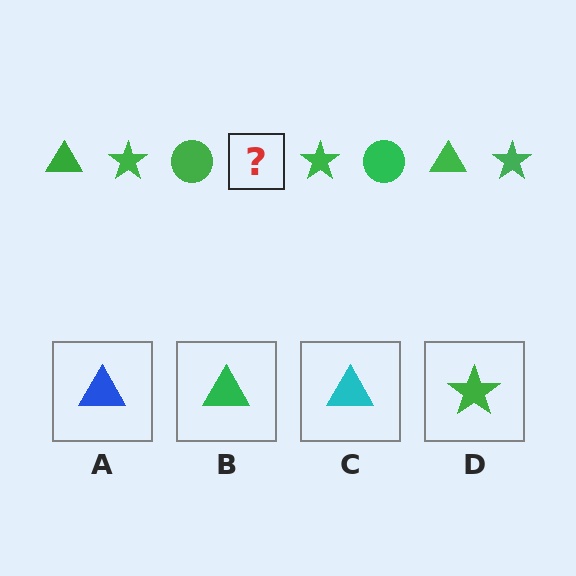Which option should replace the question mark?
Option B.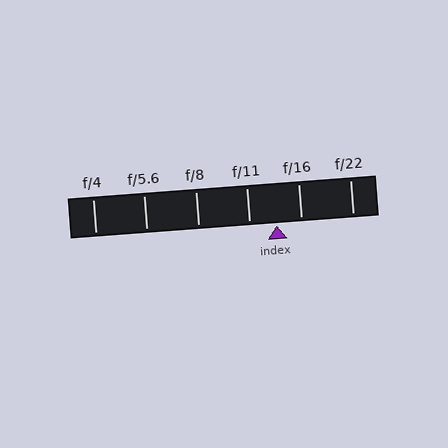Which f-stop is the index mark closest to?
The index mark is closest to f/16.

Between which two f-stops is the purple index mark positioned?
The index mark is between f/11 and f/16.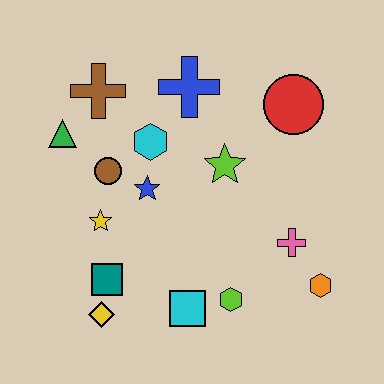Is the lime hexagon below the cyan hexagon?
Yes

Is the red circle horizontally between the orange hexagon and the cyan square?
Yes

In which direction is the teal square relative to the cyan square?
The teal square is to the left of the cyan square.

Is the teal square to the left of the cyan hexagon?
Yes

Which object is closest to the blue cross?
The cyan hexagon is closest to the blue cross.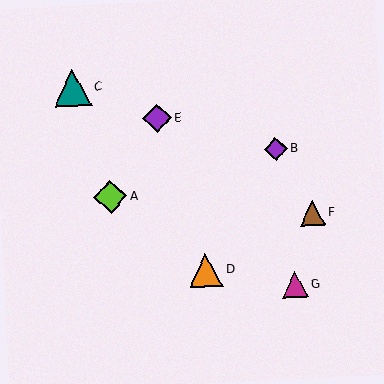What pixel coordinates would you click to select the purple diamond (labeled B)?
Click at (276, 149) to select the purple diamond B.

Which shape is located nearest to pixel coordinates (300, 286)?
The magenta triangle (labeled G) at (295, 285) is nearest to that location.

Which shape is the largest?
The teal triangle (labeled C) is the largest.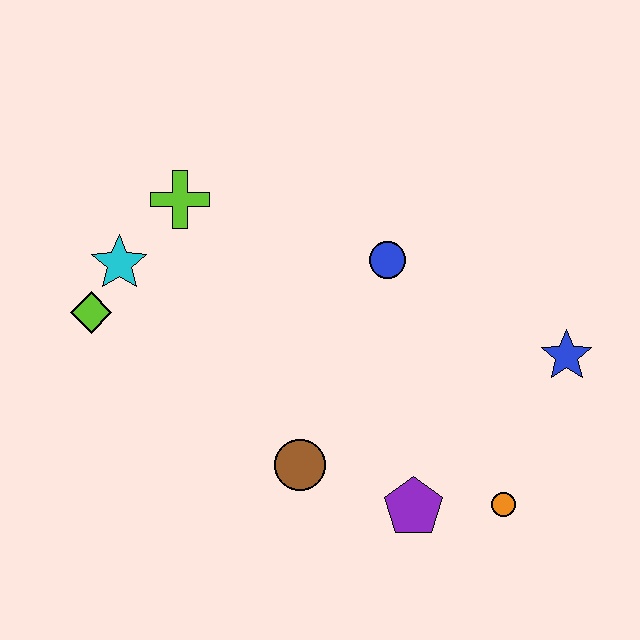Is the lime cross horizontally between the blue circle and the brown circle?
No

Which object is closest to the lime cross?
The cyan star is closest to the lime cross.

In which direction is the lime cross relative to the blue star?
The lime cross is to the left of the blue star.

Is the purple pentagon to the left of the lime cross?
No